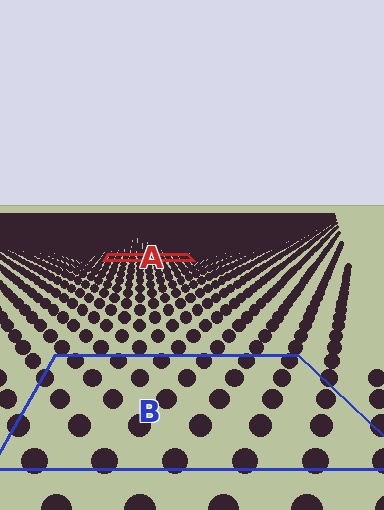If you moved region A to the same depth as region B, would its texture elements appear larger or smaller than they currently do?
They would appear larger. At a closer depth, the same texture elements are projected at a bigger on-screen size.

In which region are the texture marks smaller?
The texture marks are smaller in region A, because it is farther away.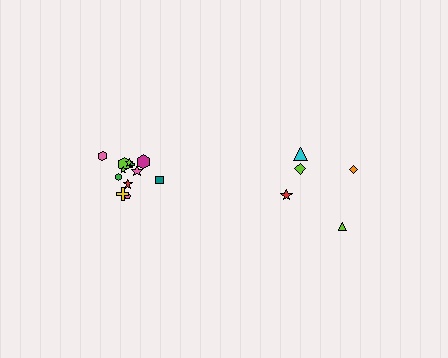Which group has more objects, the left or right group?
The left group.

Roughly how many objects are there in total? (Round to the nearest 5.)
Roughly 15 objects in total.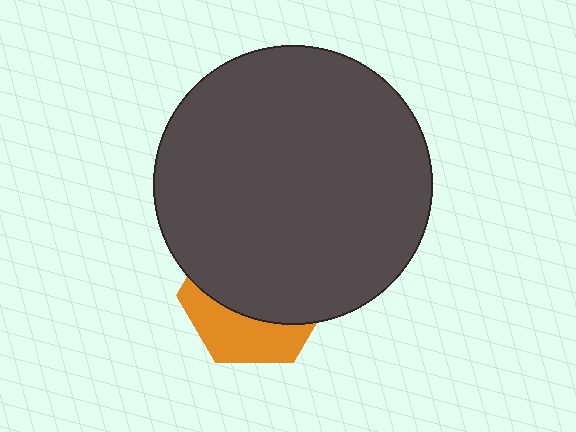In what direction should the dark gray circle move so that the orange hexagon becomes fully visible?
The dark gray circle should move up. That is the shortest direction to clear the overlap and leave the orange hexagon fully visible.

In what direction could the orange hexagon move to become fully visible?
The orange hexagon could move down. That would shift it out from behind the dark gray circle entirely.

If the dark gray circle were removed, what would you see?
You would see the complete orange hexagon.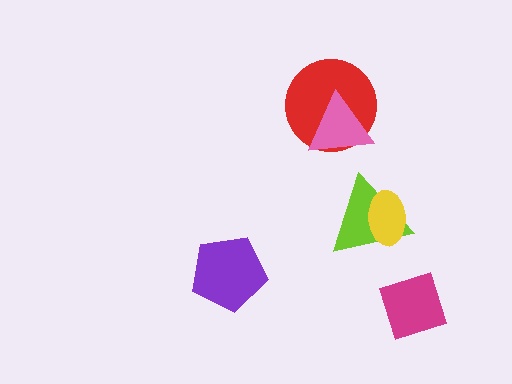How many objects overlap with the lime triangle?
1 object overlaps with the lime triangle.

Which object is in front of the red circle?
The pink triangle is in front of the red circle.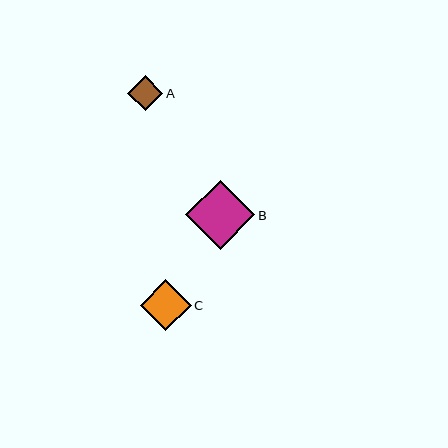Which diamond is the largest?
Diamond B is the largest with a size of approximately 69 pixels.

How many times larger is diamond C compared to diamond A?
Diamond C is approximately 1.5 times the size of diamond A.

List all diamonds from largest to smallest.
From largest to smallest: B, C, A.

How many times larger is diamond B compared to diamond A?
Diamond B is approximately 2.0 times the size of diamond A.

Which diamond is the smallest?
Diamond A is the smallest with a size of approximately 35 pixels.